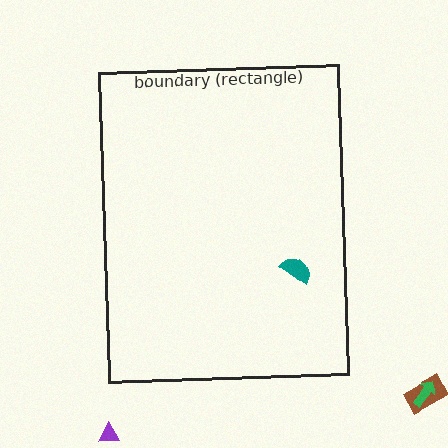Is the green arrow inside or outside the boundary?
Outside.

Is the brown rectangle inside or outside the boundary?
Outside.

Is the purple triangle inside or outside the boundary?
Outside.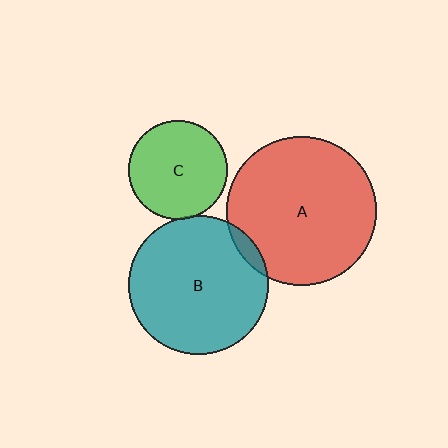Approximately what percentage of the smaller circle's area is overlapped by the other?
Approximately 5%.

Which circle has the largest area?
Circle A (red).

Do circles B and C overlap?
Yes.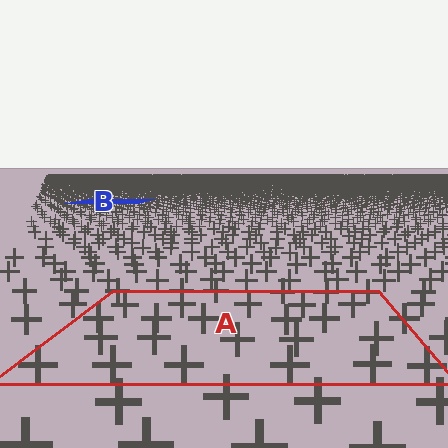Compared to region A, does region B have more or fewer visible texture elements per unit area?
Region B has more texture elements per unit area — they are packed more densely because it is farther away.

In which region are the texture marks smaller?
The texture marks are smaller in region B, because it is farther away.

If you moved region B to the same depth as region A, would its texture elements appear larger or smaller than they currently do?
They would appear larger. At a closer depth, the same texture elements are projected at a bigger on-screen size.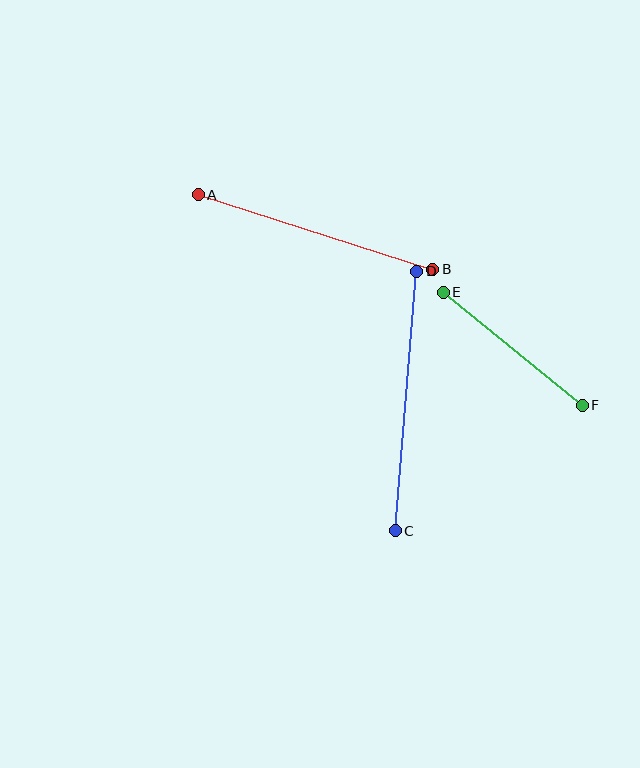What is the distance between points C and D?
The distance is approximately 260 pixels.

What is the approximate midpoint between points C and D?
The midpoint is at approximately (406, 401) pixels.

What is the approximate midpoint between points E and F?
The midpoint is at approximately (513, 349) pixels.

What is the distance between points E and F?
The distance is approximately 179 pixels.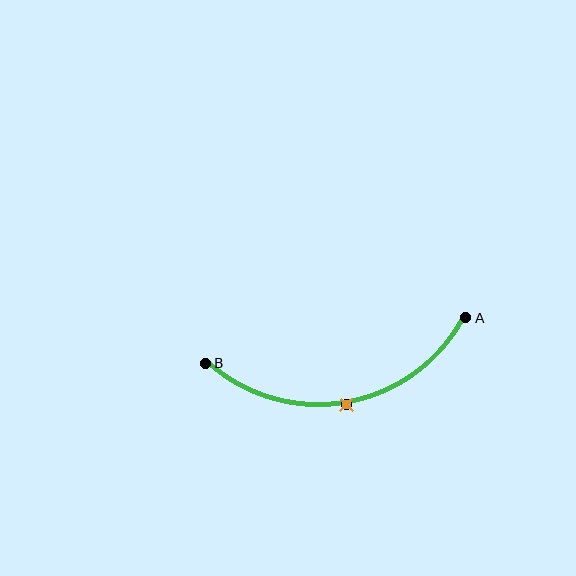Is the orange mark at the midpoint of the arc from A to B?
Yes. The orange mark lies on the arc at equal arc-length from both A and B — it is the arc midpoint.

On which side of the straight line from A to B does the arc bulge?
The arc bulges below the straight line connecting A and B.